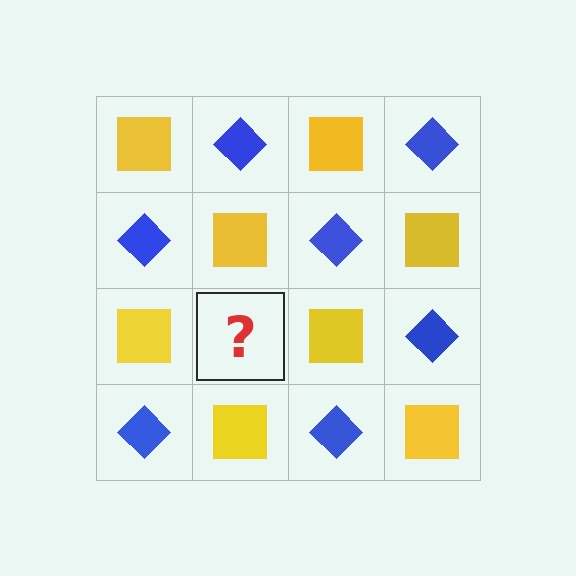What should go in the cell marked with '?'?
The missing cell should contain a blue diamond.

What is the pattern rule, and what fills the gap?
The rule is that it alternates yellow square and blue diamond in a checkerboard pattern. The gap should be filled with a blue diamond.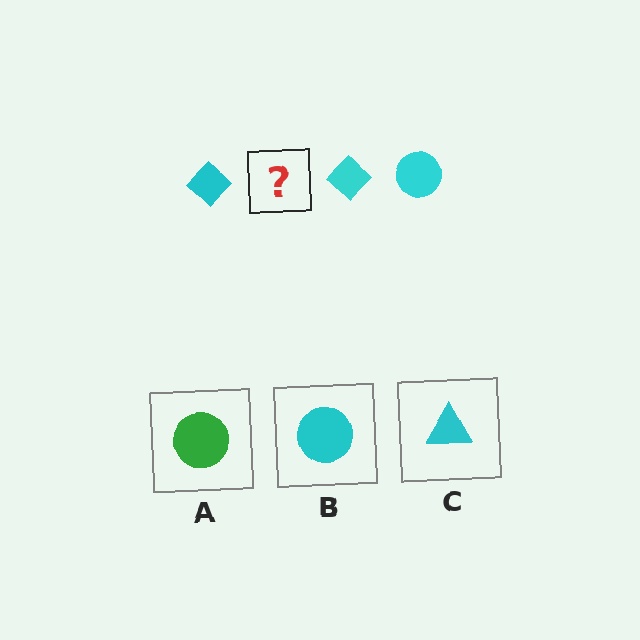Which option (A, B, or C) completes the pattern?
B.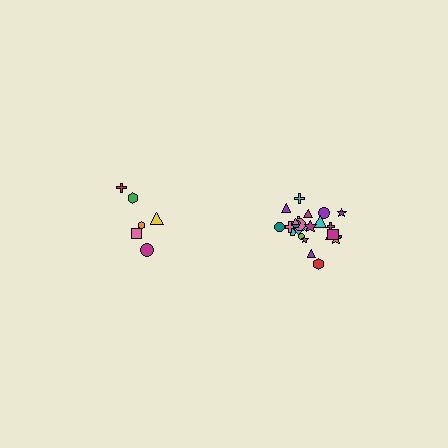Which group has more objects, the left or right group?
The right group.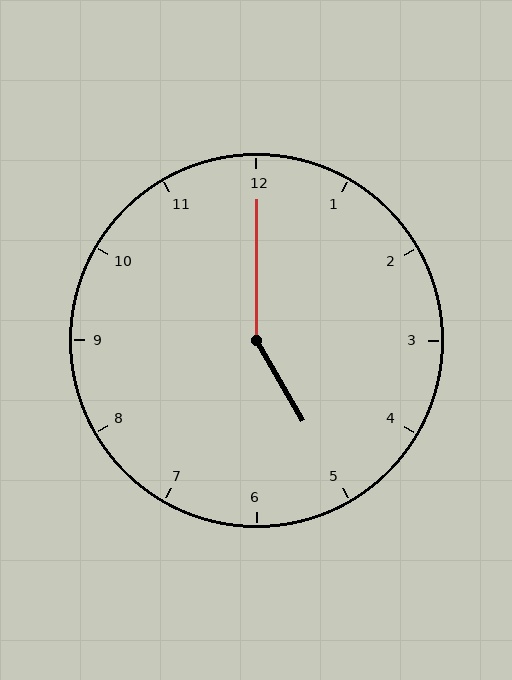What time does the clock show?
5:00.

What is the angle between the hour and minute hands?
Approximately 150 degrees.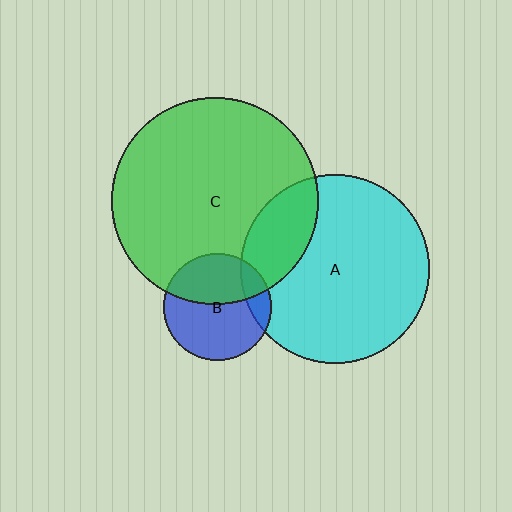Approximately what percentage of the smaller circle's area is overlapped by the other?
Approximately 15%.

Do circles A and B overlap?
Yes.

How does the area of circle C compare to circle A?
Approximately 1.2 times.